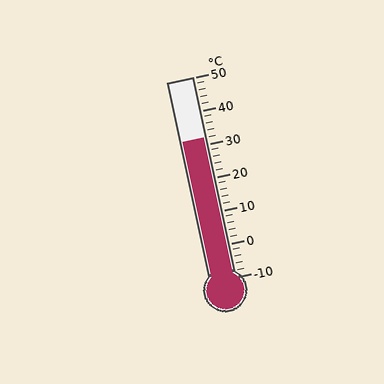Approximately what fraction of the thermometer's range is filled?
The thermometer is filled to approximately 70% of its range.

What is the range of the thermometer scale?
The thermometer scale ranges from -10°C to 50°C.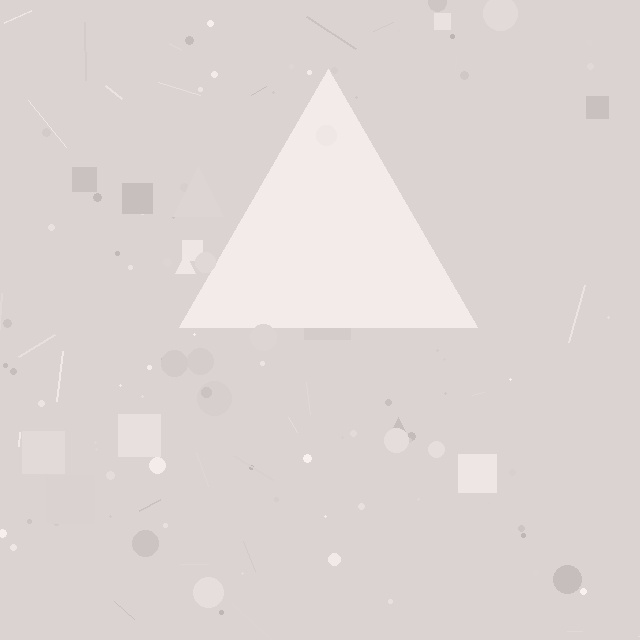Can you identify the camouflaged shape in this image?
The camouflaged shape is a triangle.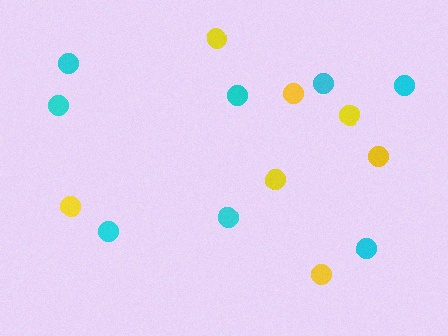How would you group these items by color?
There are 2 groups: one group of cyan circles (8) and one group of yellow circles (7).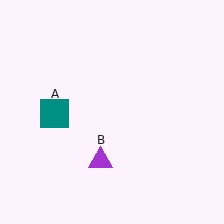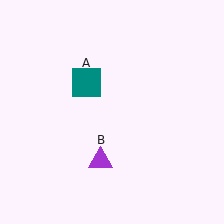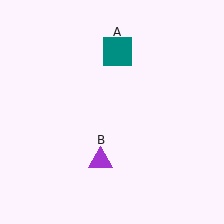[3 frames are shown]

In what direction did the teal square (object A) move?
The teal square (object A) moved up and to the right.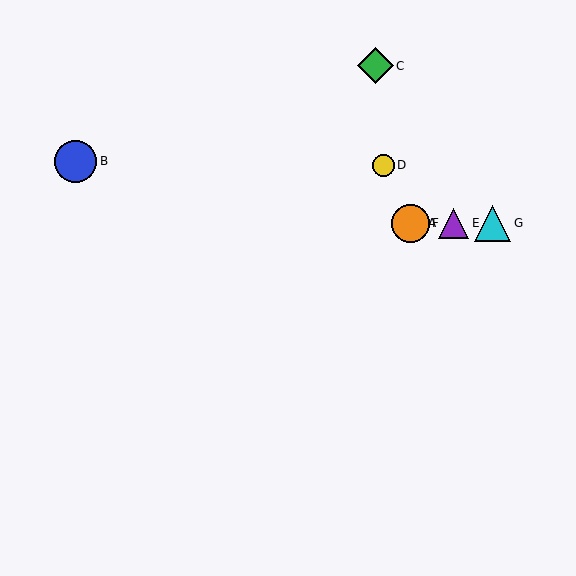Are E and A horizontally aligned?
Yes, both are at y≈223.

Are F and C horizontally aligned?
No, F is at y≈223 and C is at y≈66.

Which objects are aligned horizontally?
Objects A, E, F, G are aligned horizontally.